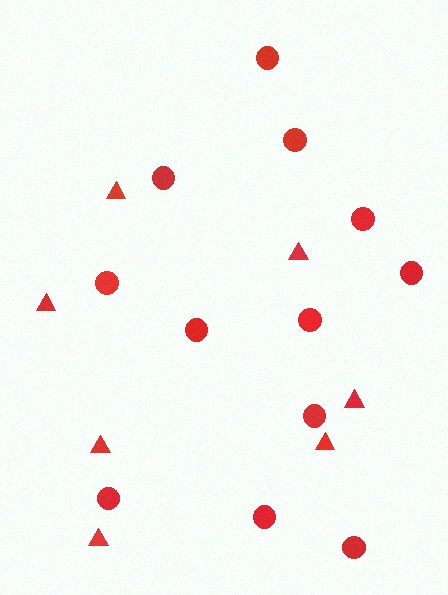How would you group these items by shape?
There are 2 groups: one group of circles (12) and one group of triangles (7).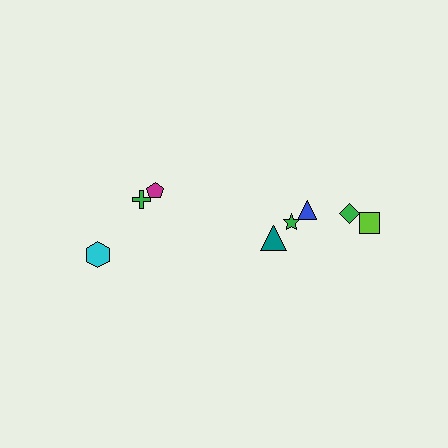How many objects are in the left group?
There are 3 objects.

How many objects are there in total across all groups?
There are 8 objects.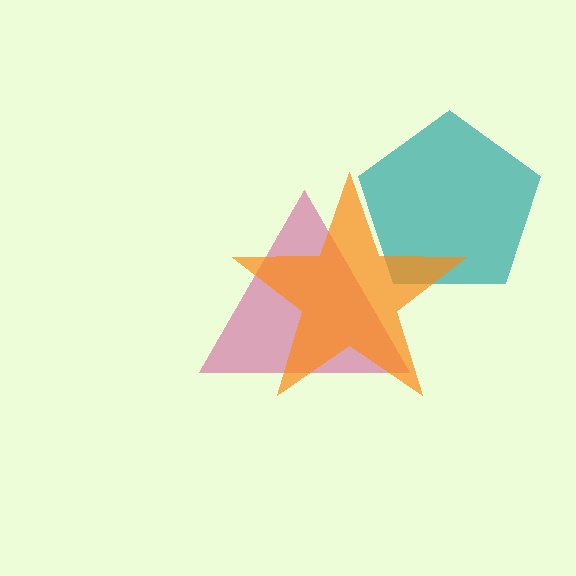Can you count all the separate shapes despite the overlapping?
Yes, there are 3 separate shapes.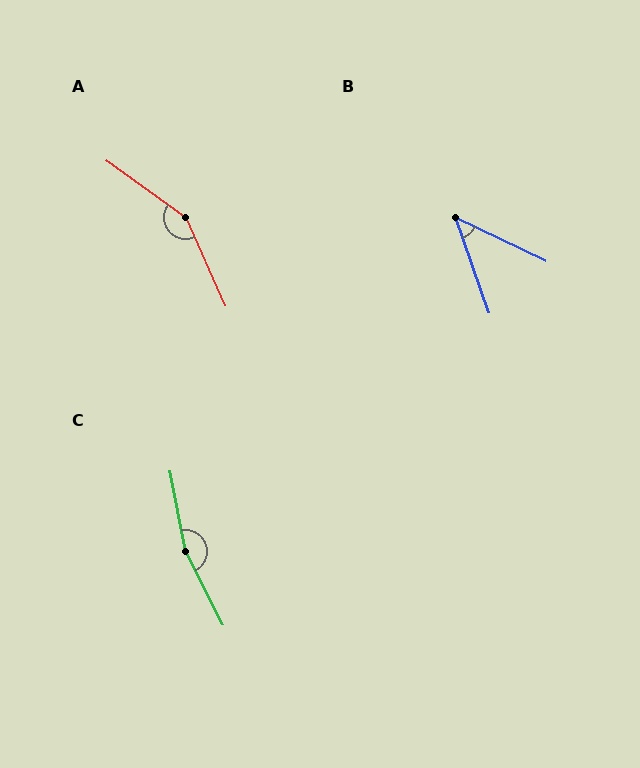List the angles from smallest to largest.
B (45°), A (150°), C (164°).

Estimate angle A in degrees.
Approximately 150 degrees.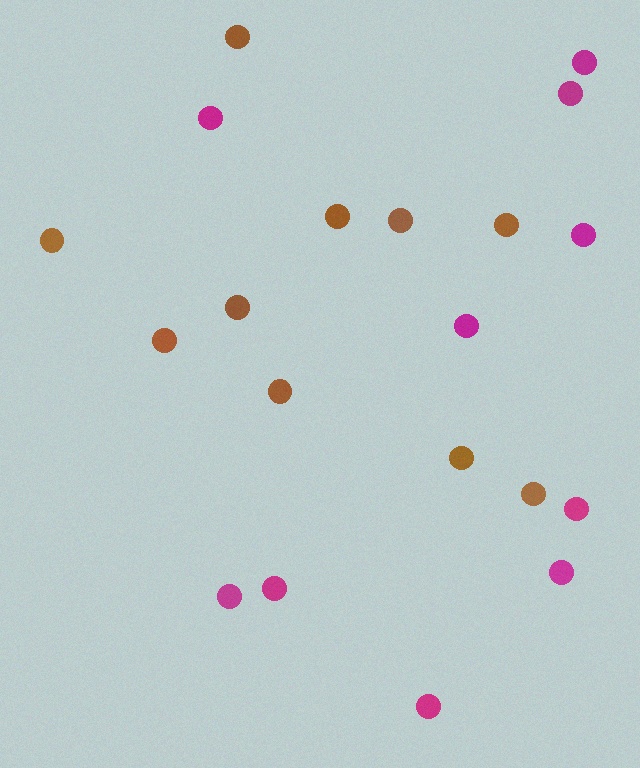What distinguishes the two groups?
There are 2 groups: one group of brown circles (10) and one group of magenta circles (10).